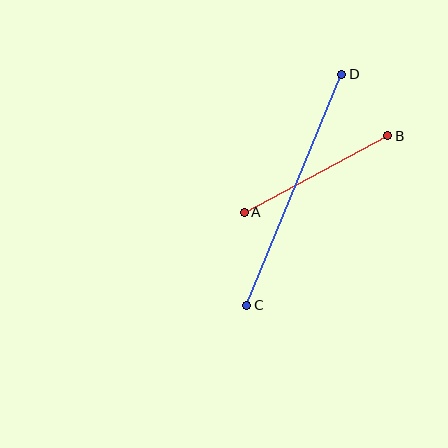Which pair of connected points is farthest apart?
Points C and D are farthest apart.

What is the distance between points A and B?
The distance is approximately 163 pixels.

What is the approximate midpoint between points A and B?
The midpoint is at approximately (316, 174) pixels.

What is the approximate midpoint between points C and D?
The midpoint is at approximately (294, 190) pixels.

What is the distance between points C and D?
The distance is approximately 250 pixels.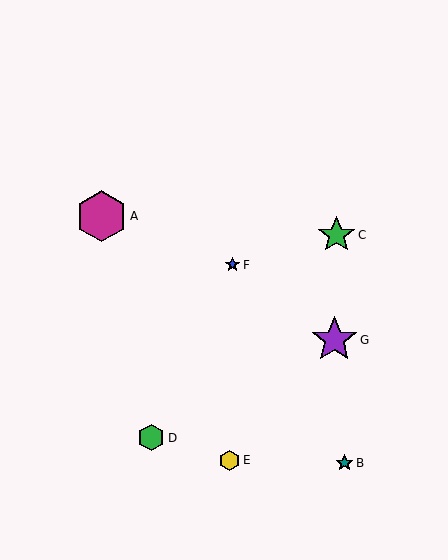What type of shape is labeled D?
Shape D is a green hexagon.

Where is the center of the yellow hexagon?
The center of the yellow hexagon is at (229, 460).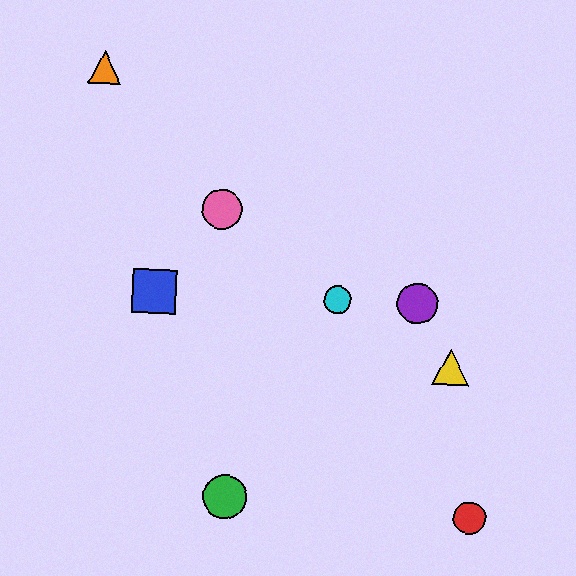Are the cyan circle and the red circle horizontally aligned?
No, the cyan circle is at y≈300 and the red circle is at y≈518.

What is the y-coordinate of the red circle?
The red circle is at y≈518.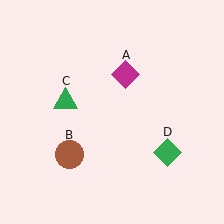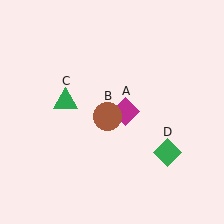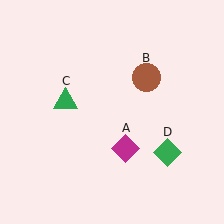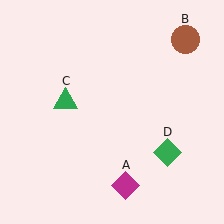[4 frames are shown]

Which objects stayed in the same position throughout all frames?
Green triangle (object C) and green diamond (object D) remained stationary.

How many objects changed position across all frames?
2 objects changed position: magenta diamond (object A), brown circle (object B).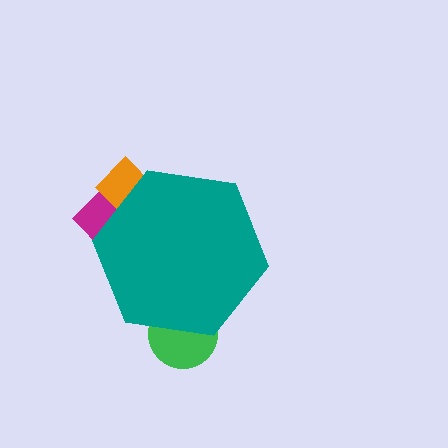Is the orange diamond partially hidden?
Yes, the orange diamond is partially hidden behind the teal hexagon.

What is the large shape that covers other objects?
A teal hexagon.